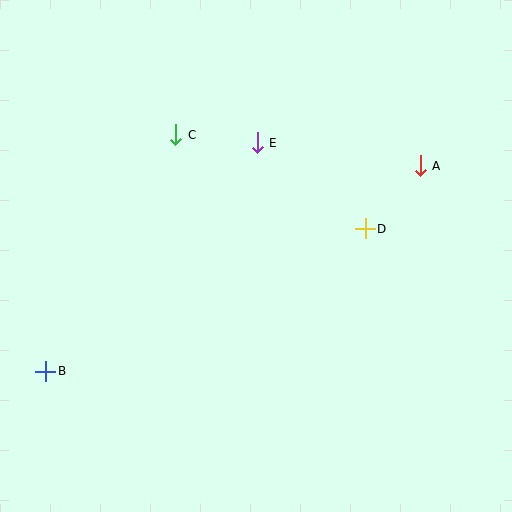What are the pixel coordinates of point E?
Point E is at (257, 143).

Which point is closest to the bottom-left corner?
Point B is closest to the bottom-left corner.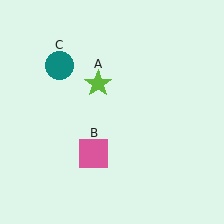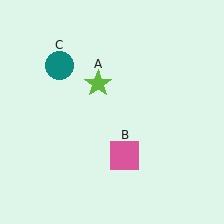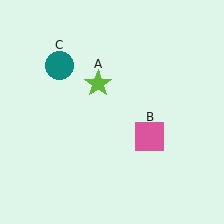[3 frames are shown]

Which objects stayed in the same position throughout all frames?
Lime star (object A) and teal circle (object C) remained stationary.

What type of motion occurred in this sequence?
The pink square (object B) rotated counterclockwise around the center of the scene.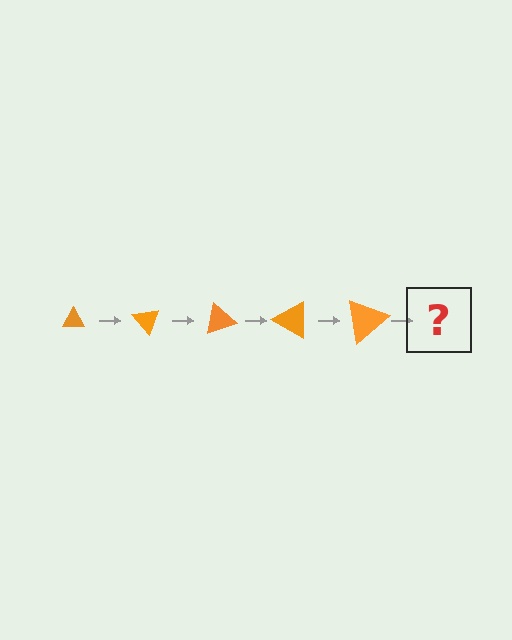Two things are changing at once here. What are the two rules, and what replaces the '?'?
The two rules are that the triangle grows larger each step and it rotates 50 degrees each step. The '?' should be a triangle, larger than the previous one and rotated 250 degrees from the start.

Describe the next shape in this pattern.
It should be a triangle, larger than the previous one and rotated 250 degrees from the start.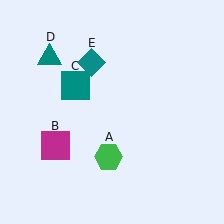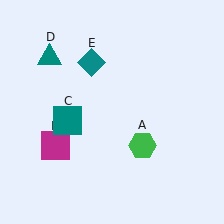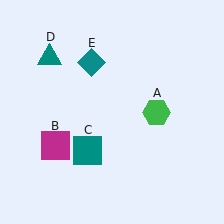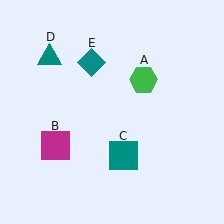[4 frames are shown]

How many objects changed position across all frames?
2 objects changed position: green hexagon (object A), teal square (object C).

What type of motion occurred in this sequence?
The green hexagon (object A), teal square (object C) rotated counterclockwise around the center of the scene.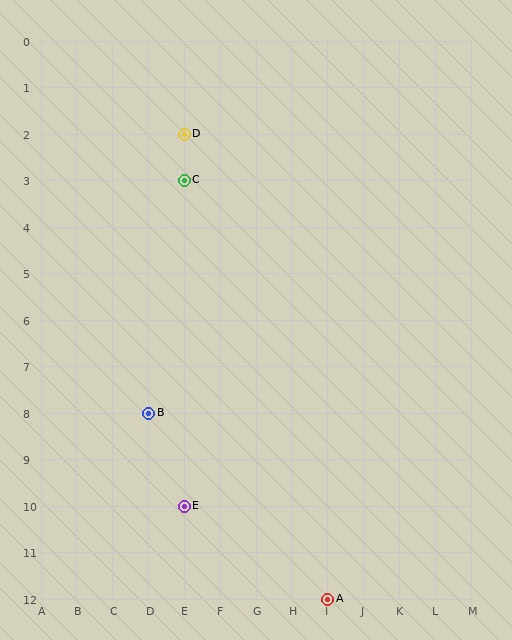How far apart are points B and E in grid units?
Points B and E are 1 column and 2 rows apart (about 2.2 grid units diagonally).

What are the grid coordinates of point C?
Point C is at grid coordinates (E, 3).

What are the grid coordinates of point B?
Point B is at grid coordinates (D, 8).